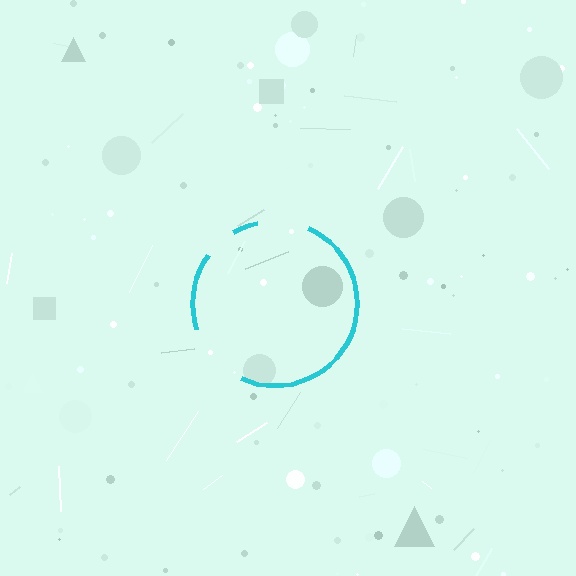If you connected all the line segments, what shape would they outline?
They would outline a circle.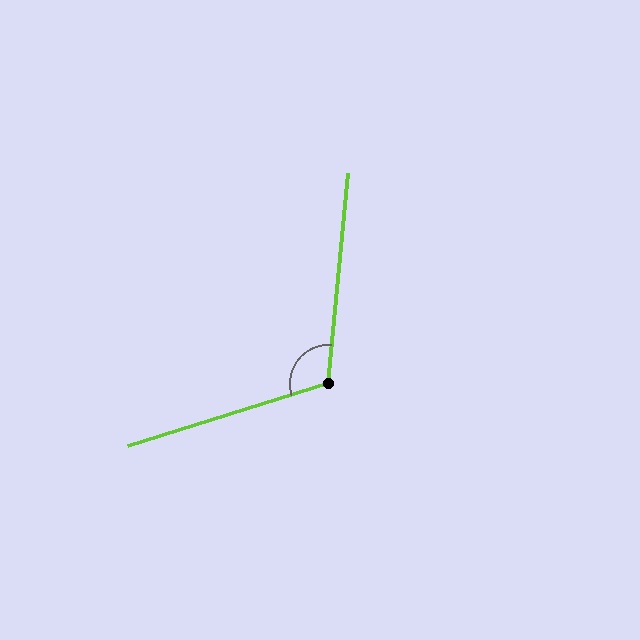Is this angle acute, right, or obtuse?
It is obtuse.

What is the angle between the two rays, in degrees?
Approximately 113 degrees.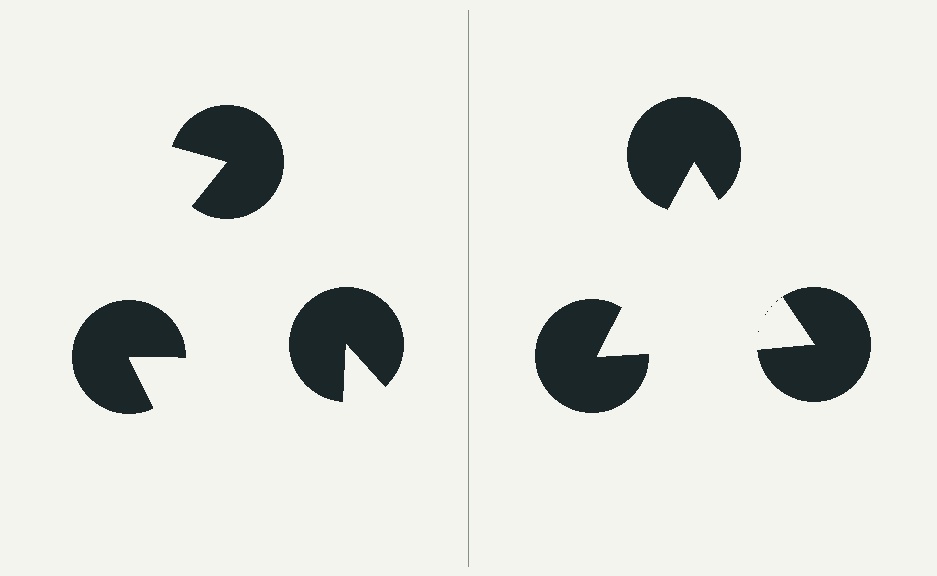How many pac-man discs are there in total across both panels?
6 — 3 on each side.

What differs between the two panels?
The pac-man discs are positioned identically on both sides; only the wedge orientations differ. On the right they align to a triangle; on the left they are misaligned.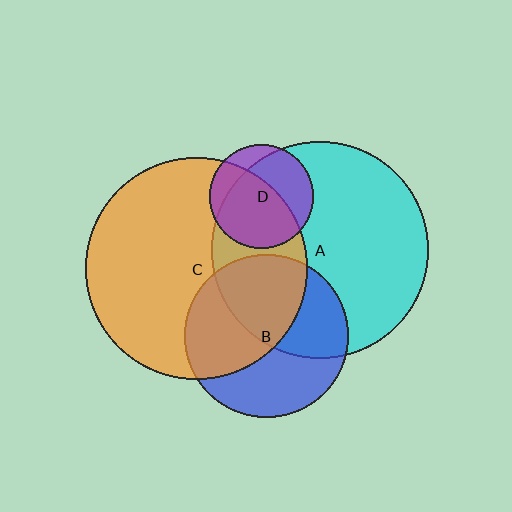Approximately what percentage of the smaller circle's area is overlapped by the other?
Approximately 50%.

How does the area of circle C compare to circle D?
Approximately 4.6 times.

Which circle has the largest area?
Circle C (orange).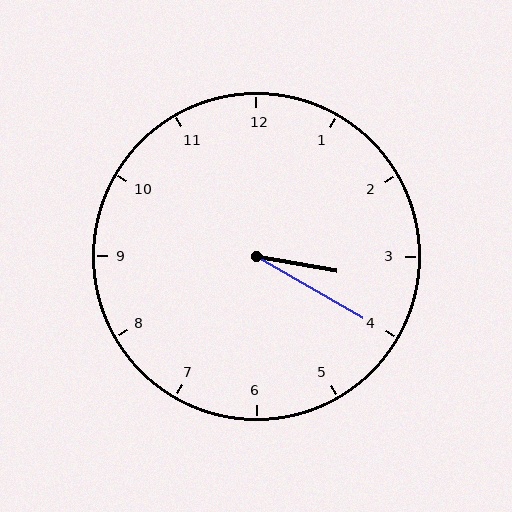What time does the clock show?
3:20.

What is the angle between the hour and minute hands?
Approximately 20 degrees.